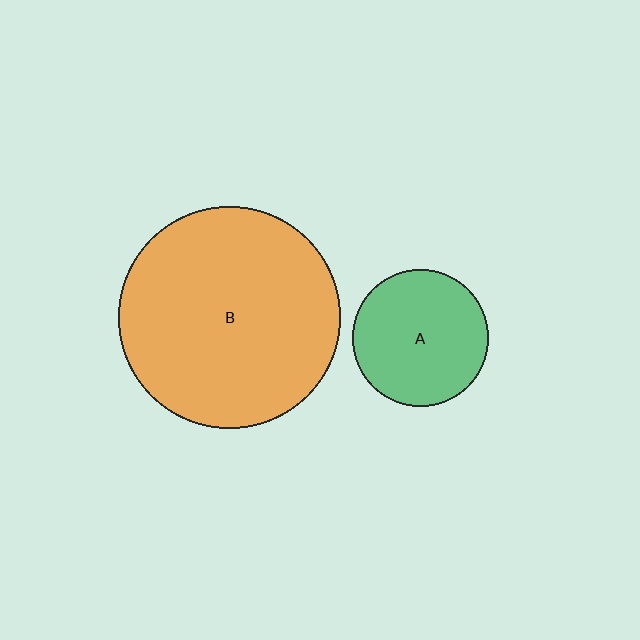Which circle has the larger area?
Circle B (orange).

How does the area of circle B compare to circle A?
Approximately 2.6 times.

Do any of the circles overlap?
No, none of the circles overlap.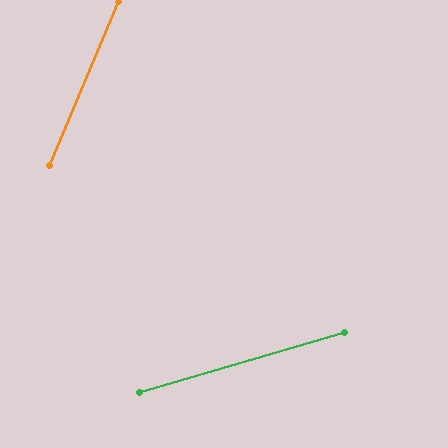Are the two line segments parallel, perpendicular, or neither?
Neither parallel nor perpendicular — they differ by about 51°.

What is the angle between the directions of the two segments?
Approximately 51 degrees.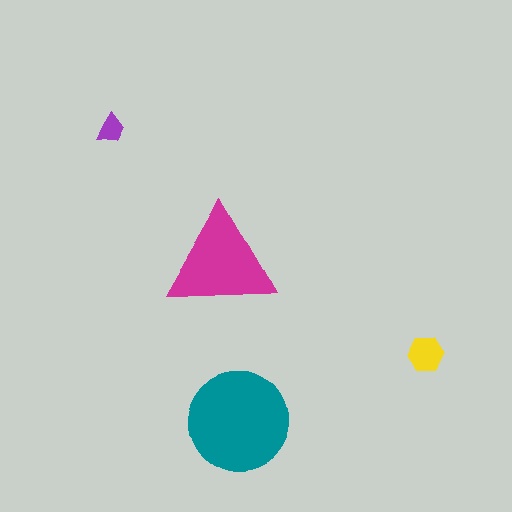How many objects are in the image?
There are 4 objects in the image.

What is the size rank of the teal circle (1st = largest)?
1st.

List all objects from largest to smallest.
The teal circle, the magenta triangle, the yellow hexagon, the purple trapezoid.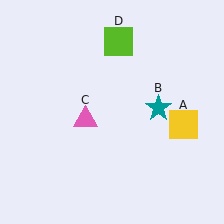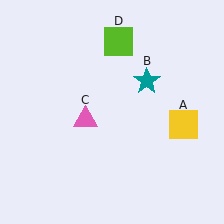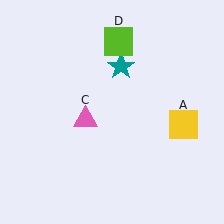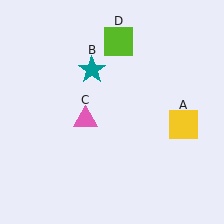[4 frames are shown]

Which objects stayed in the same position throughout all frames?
Yellow square (object A) and pink triangle (object C) and lime square (object D) remained stationary.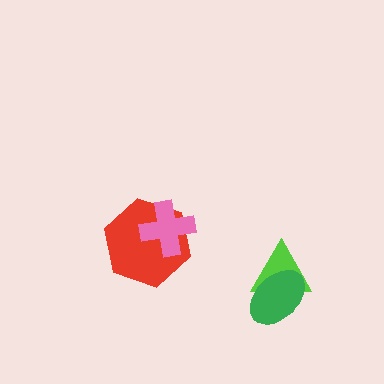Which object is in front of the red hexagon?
The pink cross is in front of the red hexagon.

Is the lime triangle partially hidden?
Yes, it is partially covered by another shape.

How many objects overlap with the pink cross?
1 object overlaps with the pink cross.